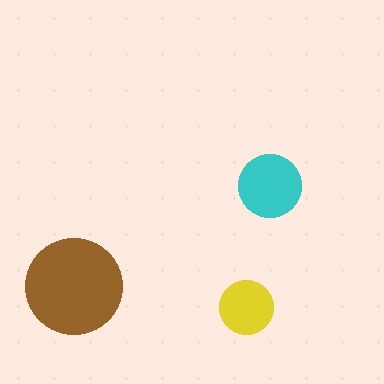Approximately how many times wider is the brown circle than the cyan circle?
About 1.5 times wider.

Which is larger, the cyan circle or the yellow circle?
The cyan one.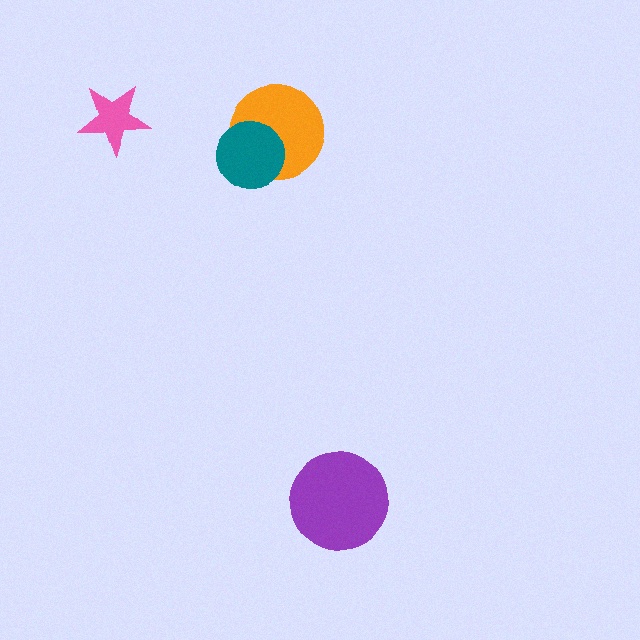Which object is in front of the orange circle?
The teal circle is in front of the orange circle.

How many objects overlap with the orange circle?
1 object overlaps with the orange circle.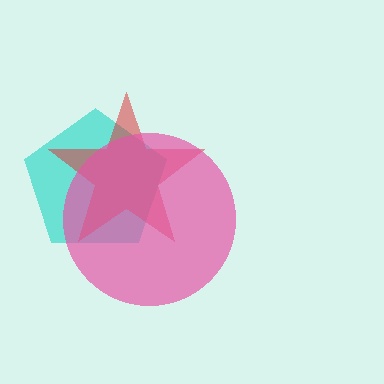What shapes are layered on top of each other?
The layered shapes are: a cyan pentagon, a red star, a pink circle.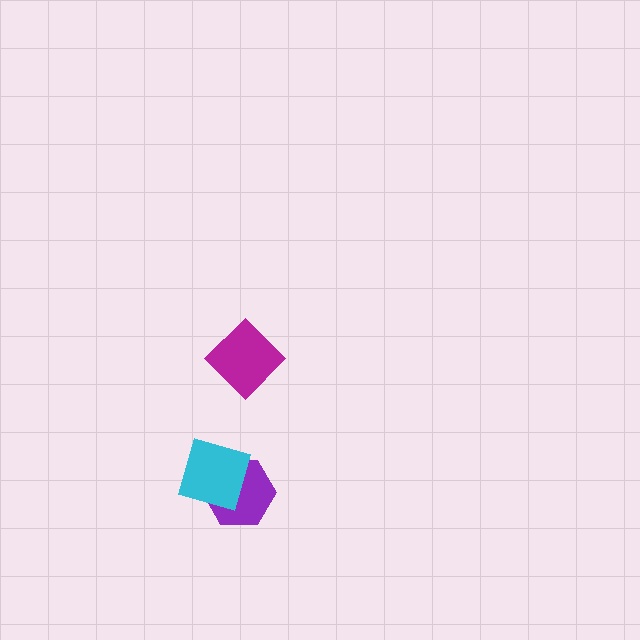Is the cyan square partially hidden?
No, no other shape covers it.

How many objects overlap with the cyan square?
1 object overlaps with the cyan square.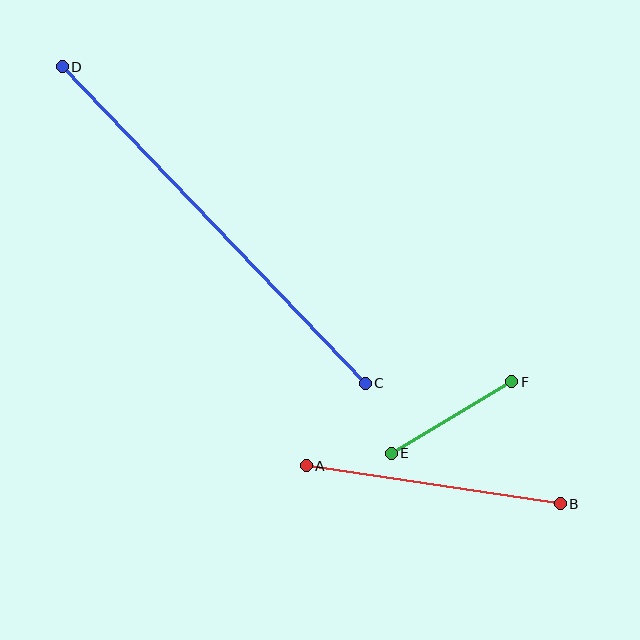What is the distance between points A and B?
The distance is approximately 257 pixels.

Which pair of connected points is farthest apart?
Points C and D are farthest apart.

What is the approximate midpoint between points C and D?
The midpoint is at approximately (214, 225) pixels.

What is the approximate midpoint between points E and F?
The midpoint is at approximately (452, 417) pixels.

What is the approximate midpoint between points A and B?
The midpoint is at approximately (433, 485) pixels.